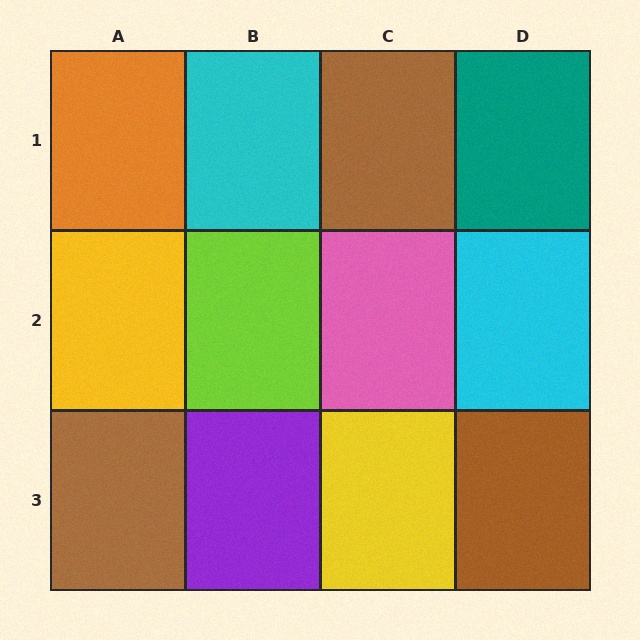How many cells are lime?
1 cell is lime.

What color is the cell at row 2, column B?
Lime.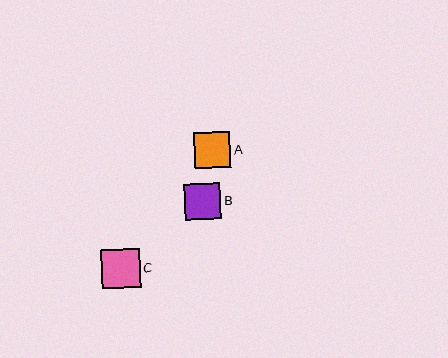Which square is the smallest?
Square A is the smallest with a size of approximately 36 pixels.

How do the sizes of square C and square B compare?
Square C and square B are approximately the same size.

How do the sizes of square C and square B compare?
Square C and square B are approximately the same size.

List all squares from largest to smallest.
From largest to smallest: C, B, A.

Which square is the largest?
Square C is the largest with a size of approximately 39 pixels.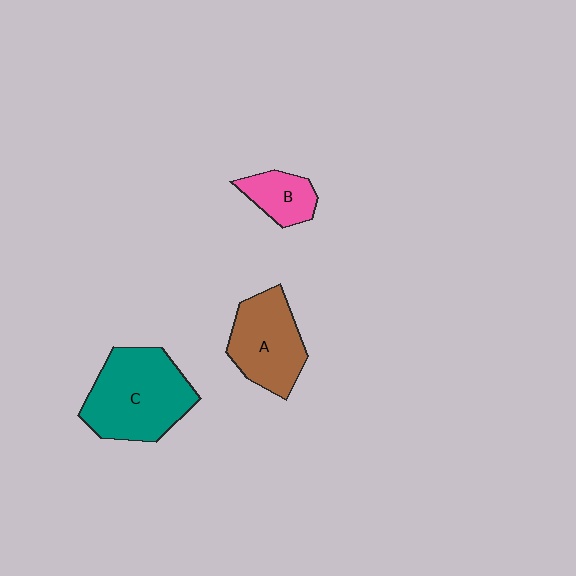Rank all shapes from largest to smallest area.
From largest to smallest: C (teal), A (brown), B (pink).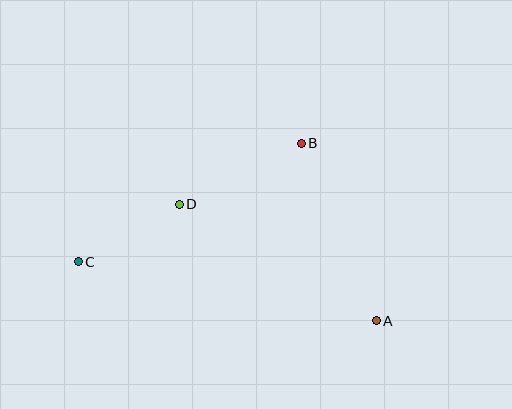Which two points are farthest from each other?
Points A and C are farthest from each other.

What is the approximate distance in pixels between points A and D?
The distance between A and D is approximately 229 pixels.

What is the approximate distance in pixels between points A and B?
The distance between A and B is approximately 193 pixels.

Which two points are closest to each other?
Points C and D are closest to each other.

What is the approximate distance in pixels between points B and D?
The distance between B and D is approximately 136 pixels.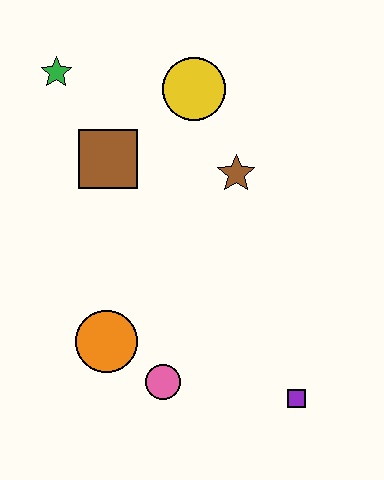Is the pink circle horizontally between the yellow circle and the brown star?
No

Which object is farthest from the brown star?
The purple square is farthest from the brown star.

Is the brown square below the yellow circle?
Yes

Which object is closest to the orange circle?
The pink circle is closest to the orange circle.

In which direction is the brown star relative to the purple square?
The brown star is above the purple square.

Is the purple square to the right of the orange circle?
Yes